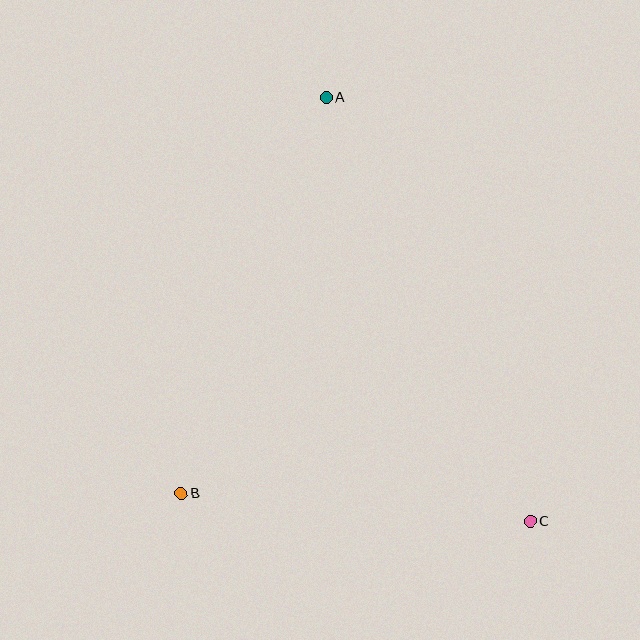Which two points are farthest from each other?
Points A and C are farthest from each other.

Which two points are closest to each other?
Points B and C are closest to each other.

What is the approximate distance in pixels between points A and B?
The distance between A and B is approximately 422 pixels.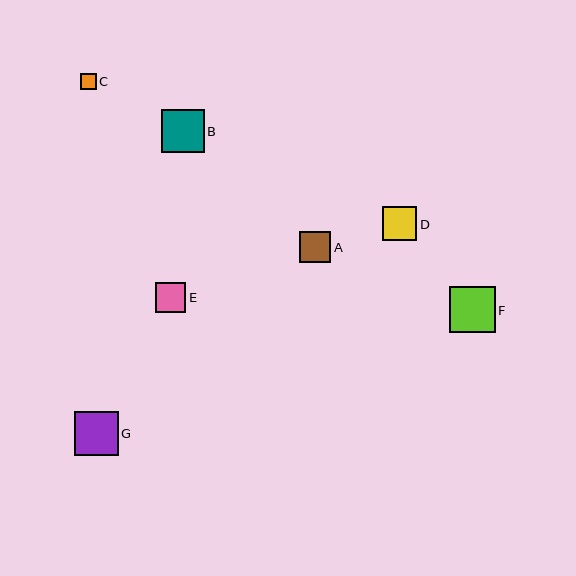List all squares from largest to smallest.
From largest to smallest: F, G, B, D, A, E, C.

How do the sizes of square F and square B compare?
Square F and square B are approximately the same size.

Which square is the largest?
Square F is the largest with a size of approximately 46 pixels.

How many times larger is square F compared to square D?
Square F is approximately 1.3 times the size of square D.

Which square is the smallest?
Square C is the smallest with a size of approximately 16 pixels.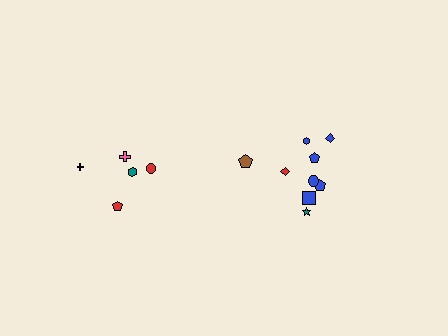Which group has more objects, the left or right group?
The right group.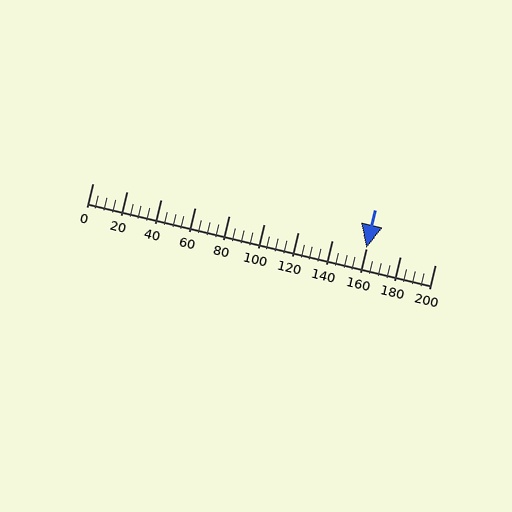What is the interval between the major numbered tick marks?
The major tick marks are spaced 20 units apart.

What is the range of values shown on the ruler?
The ruler shows values from 0 to 200.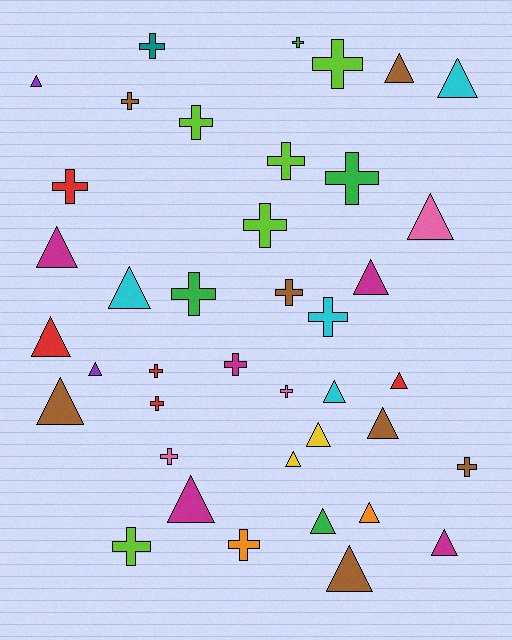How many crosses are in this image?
There are 20 crosses.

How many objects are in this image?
There are 40 objects.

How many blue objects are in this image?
There are no blue objects.